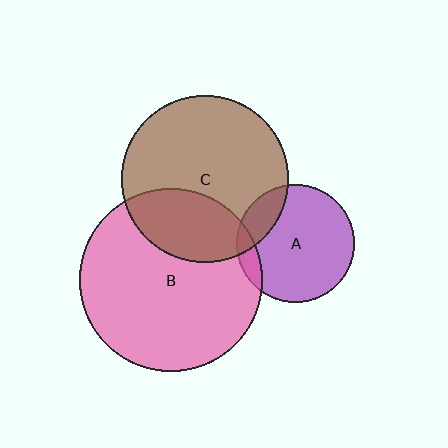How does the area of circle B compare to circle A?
Approximately 2.4 times.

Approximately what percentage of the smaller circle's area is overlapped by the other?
Approximately 30%.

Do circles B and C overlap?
Yes.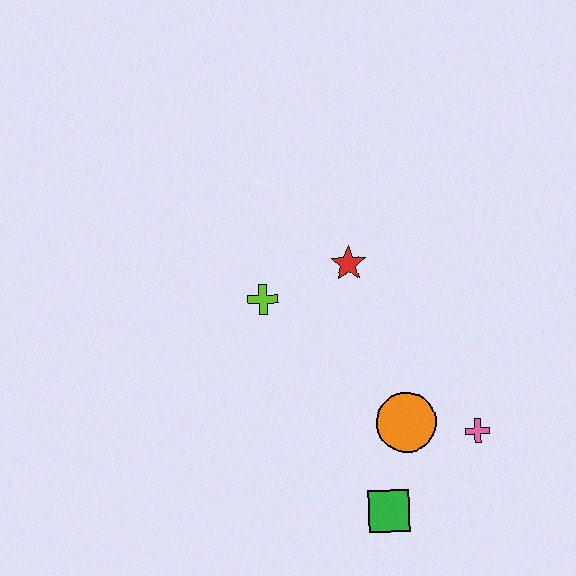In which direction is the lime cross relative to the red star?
The lime cross is to the left of the red star.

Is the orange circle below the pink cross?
No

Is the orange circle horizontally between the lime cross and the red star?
No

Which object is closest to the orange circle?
The pink cross is closest to the orange circle.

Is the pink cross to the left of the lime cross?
No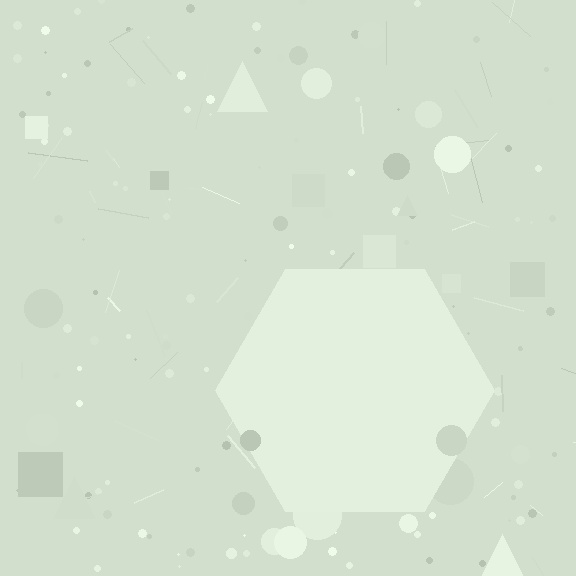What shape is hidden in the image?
A hexagon is hidden in the image.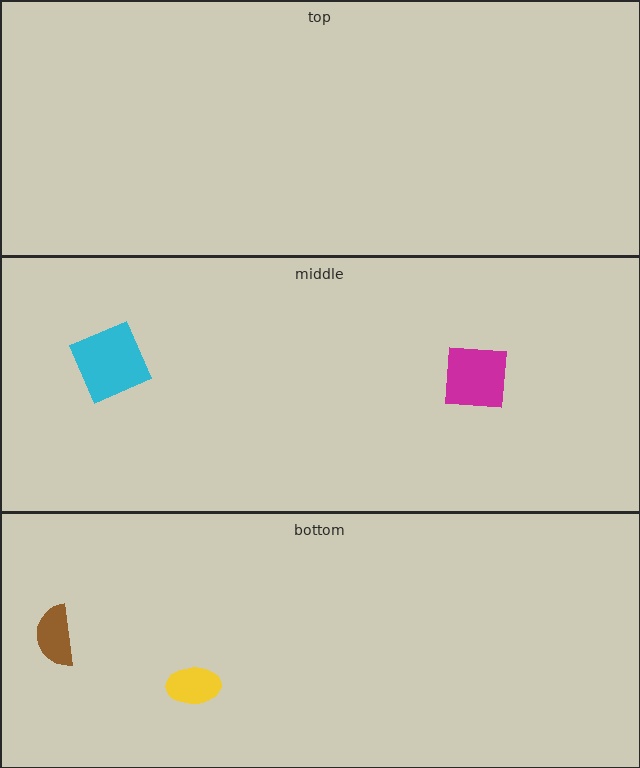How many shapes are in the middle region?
2.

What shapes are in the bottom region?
The yellow ellipse, the brown semicircle.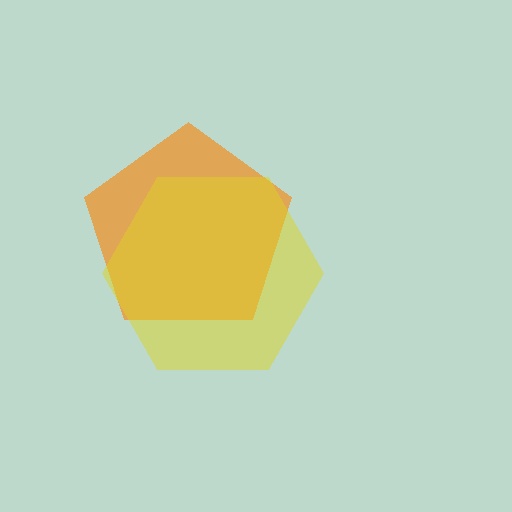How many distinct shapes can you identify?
There are 2 distinct shapes: an orange pentagon, a yellow hexagon.